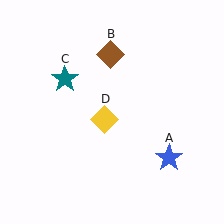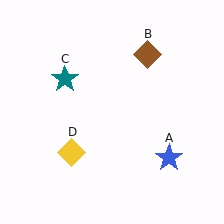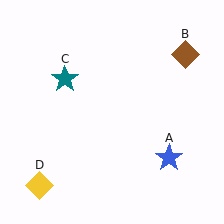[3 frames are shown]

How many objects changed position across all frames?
2 objects changed position: brown diamond (object B), yellow diamond (object D).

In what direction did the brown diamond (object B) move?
The brown diamond (object B) moved right.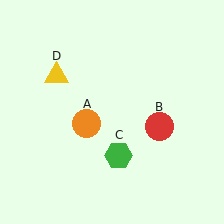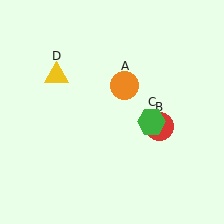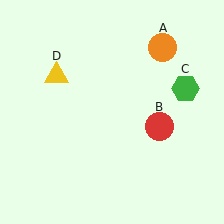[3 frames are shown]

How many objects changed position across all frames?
2 objects changed position: orange circle (object A), green hexagon (object C).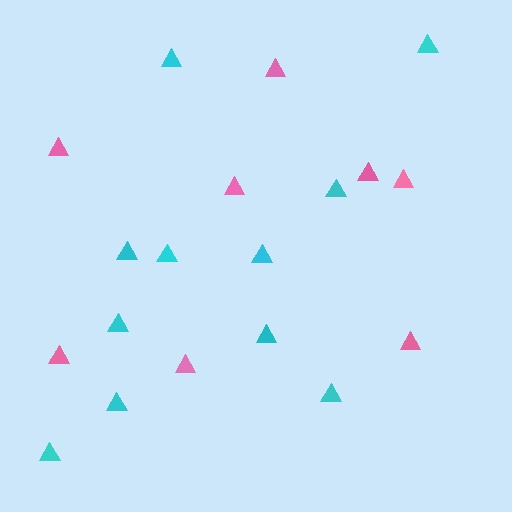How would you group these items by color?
There are 2 groups: one group of pink triangles (8) and one group of cyan triangles (11).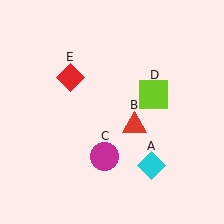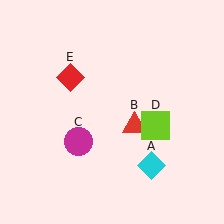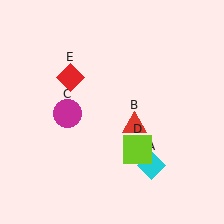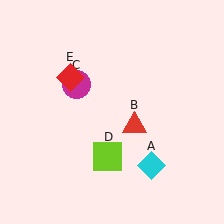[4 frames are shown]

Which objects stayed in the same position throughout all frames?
Cyan diamond (object A) and red triangle (object B) and red diamond (object E) remained stationary.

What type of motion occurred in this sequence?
The magenta circle (object C), lime square (object D) rotated clockwise around the center of the scene.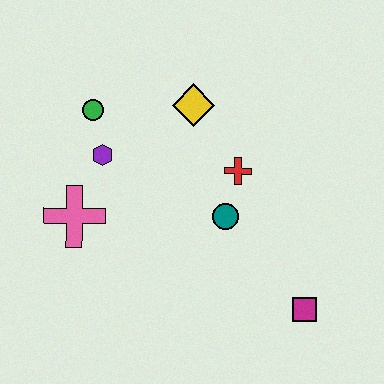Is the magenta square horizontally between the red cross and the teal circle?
No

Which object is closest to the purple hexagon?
The green circle is closest to the purple hexagon.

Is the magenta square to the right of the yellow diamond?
Yes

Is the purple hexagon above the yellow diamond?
No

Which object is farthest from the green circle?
The magenta square is farthest from the green circle.